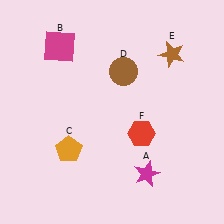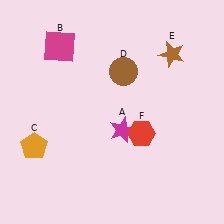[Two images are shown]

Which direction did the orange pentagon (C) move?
The orange pentagon (C) moved left.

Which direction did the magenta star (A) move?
The magenta star (A) moved up.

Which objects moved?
The objects that moved are: the magenta star (A), the orange pentagon (C).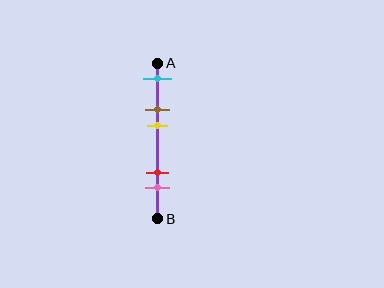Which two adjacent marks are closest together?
The brown and yellow marks are the closest adjacent pair.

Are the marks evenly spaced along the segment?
No, the marks are not evenly spaced.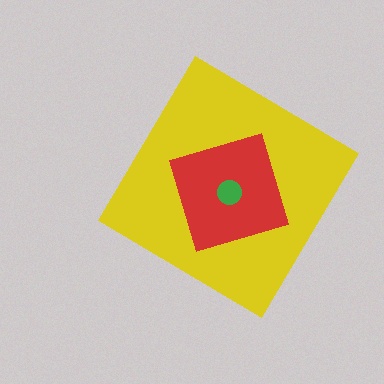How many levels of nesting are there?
3.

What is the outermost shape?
The yellow diamond.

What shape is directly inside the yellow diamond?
The red square.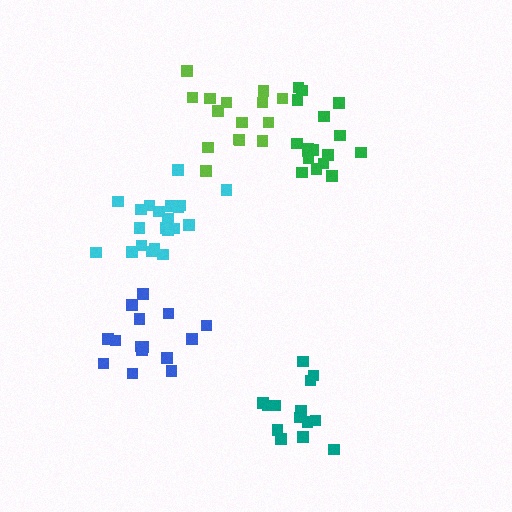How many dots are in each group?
Group 1: 17 dots, Group 2: 15 dots, Group 3: 15 dots, Group 4: 21 dots, Group 5: 15 dots (83 total).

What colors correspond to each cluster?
The clusters are colored: green, teal, lime, cyan, blue.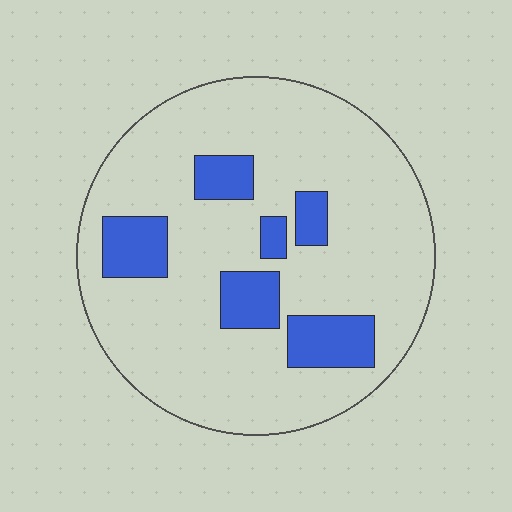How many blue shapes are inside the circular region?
6.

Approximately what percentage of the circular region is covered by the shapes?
Approximately 20%.